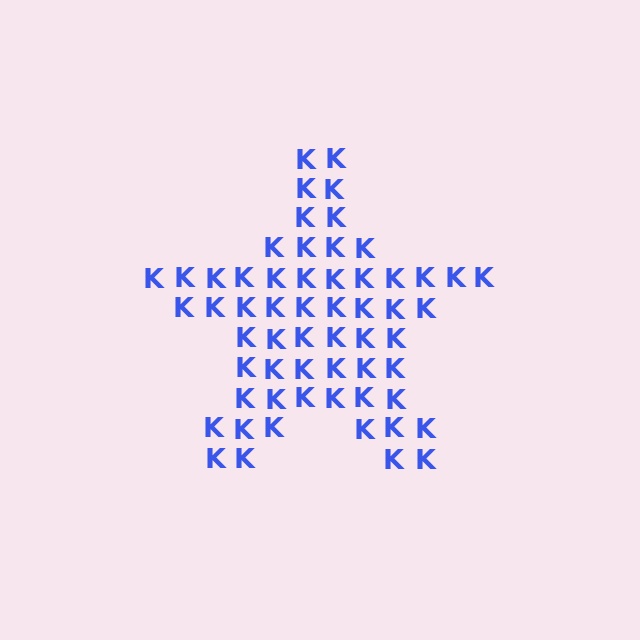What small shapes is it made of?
It is made of small letter K's.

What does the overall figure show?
The overall figure shows a star.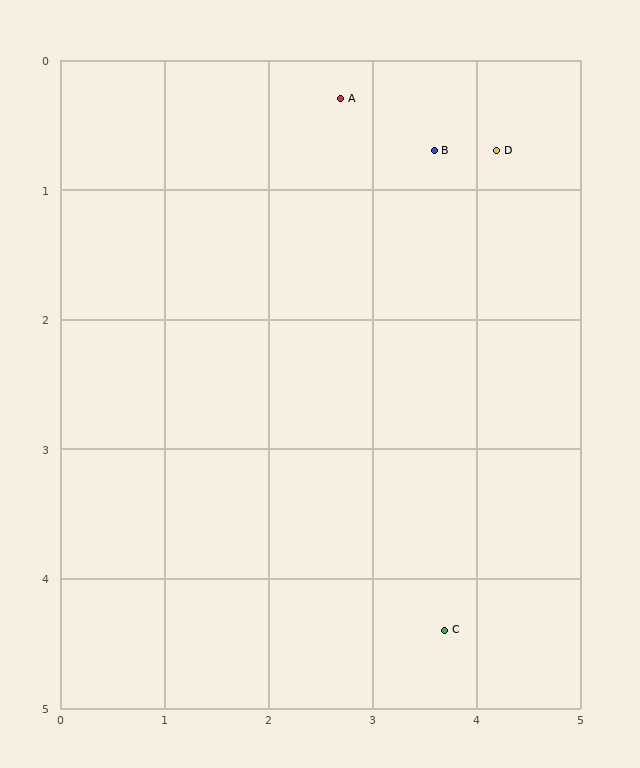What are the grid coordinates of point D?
Point D is at approximately (4.2, 0.7).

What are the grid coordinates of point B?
Point B is at approximately (3.6, 0.7).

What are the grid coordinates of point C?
Point C is at approximately (3.7, 4.4).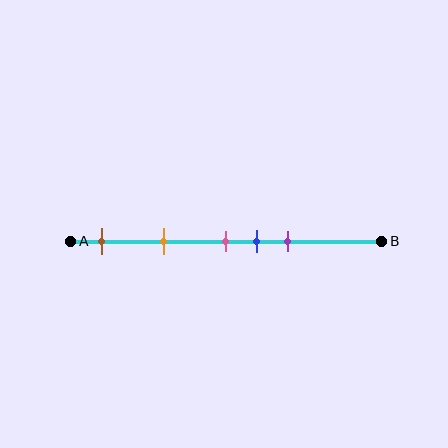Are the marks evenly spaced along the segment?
No, the marks are not evenly spaced.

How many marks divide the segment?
There are 5 marks dividing the segment.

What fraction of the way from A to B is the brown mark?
The brown mark is approximately 10% (0.1) of the way from A to B.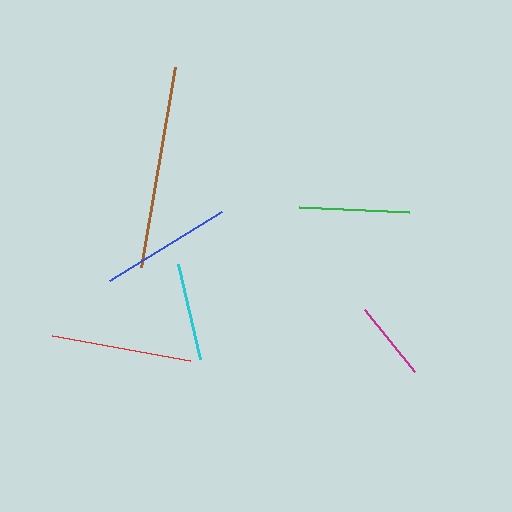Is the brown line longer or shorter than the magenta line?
The brown line is longer than the magenta line.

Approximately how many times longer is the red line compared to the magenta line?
The red line is approximately 1.8 times the length of the magenta line.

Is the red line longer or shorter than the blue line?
The red line is longer than the blue line.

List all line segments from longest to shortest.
From longest to shortest: brown, red, blue, green, cyan, magenta.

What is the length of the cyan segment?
The cyan segment is approximately 97 pixels long.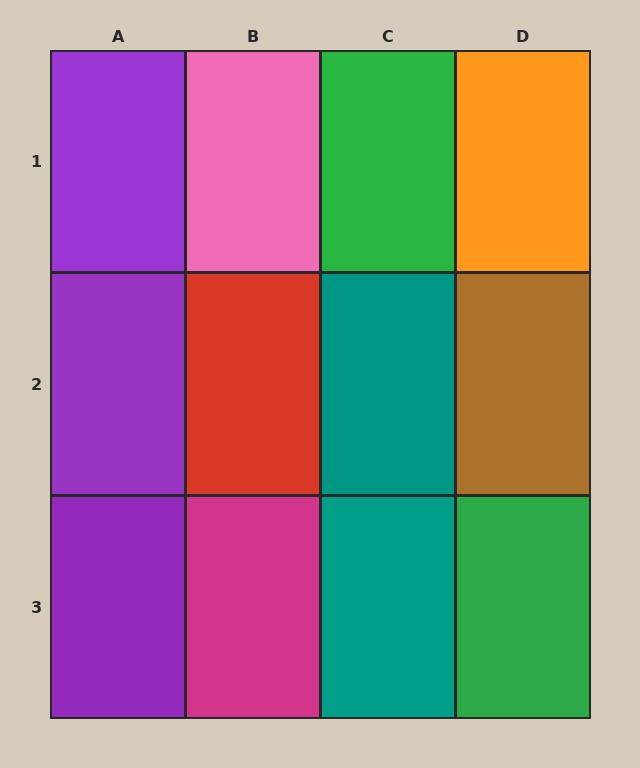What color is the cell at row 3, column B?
Magenta.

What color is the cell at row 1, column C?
Green.